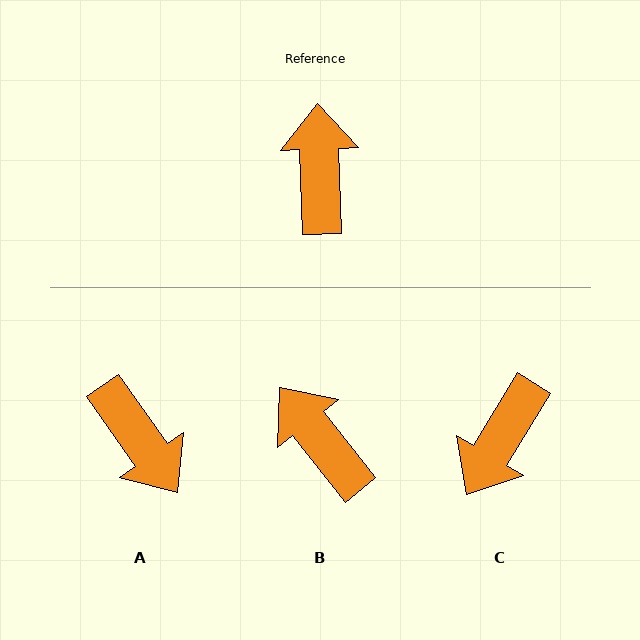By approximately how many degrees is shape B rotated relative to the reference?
Approximately 37 degrees counter-clockwise.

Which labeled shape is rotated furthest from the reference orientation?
C, about 147 degrees away.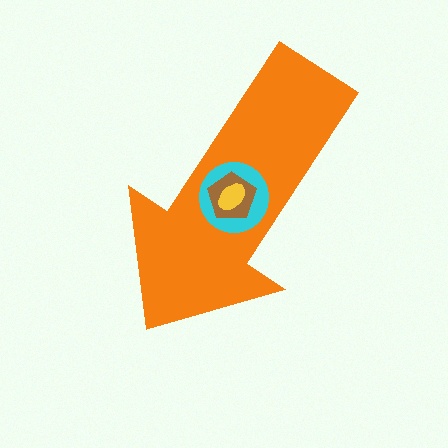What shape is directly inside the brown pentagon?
The yellow ellipse.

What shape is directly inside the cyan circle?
The brown pentagon.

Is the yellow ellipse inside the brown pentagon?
Yes.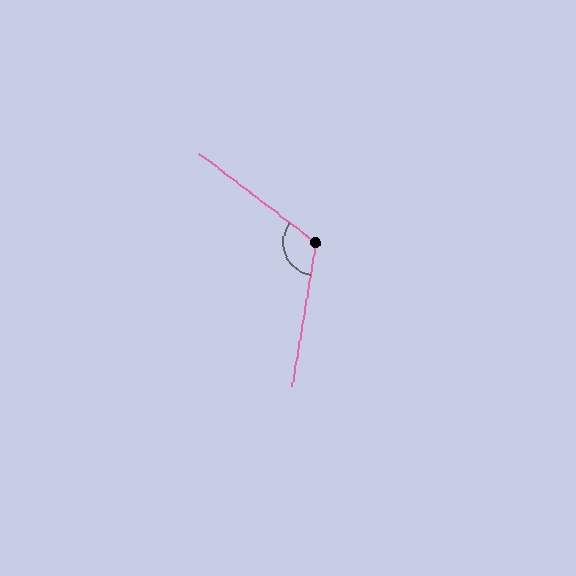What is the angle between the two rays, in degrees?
Approximately 118 degrees.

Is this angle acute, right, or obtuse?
It is obtuse.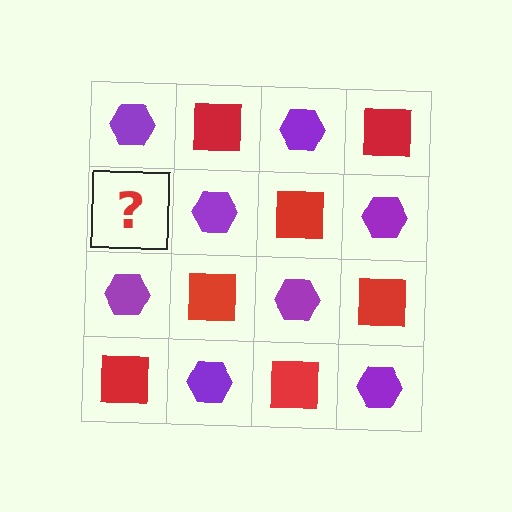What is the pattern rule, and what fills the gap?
The rule is that it alternates purple hexagon and red square in a checkerboard pattern. The gap should be filled with a red square.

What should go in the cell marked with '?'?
The missing cell should contain a red square.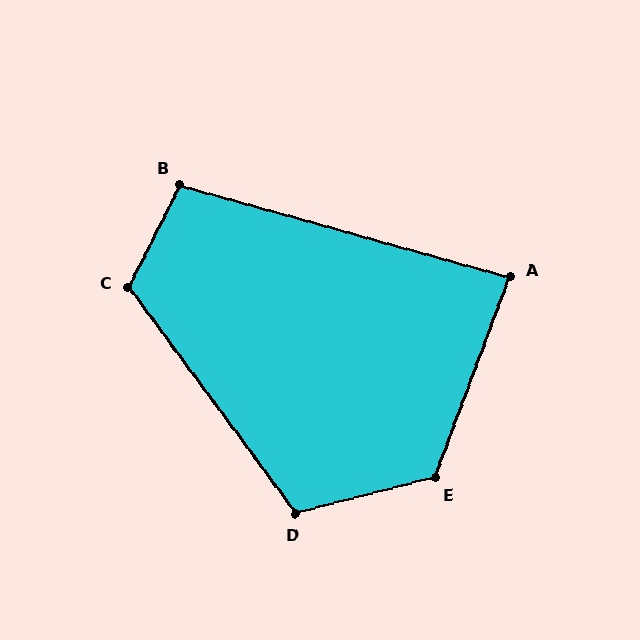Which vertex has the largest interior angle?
E, at approximately 125 degrees.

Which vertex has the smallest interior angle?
A, at approximately 85 degrees.